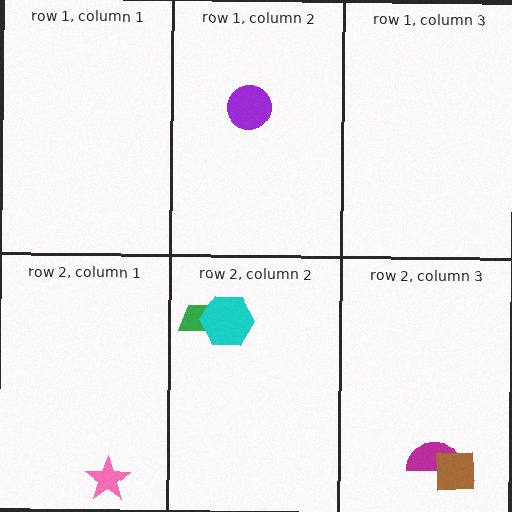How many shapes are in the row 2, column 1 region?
1.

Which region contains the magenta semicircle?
The row 2, column 3 region.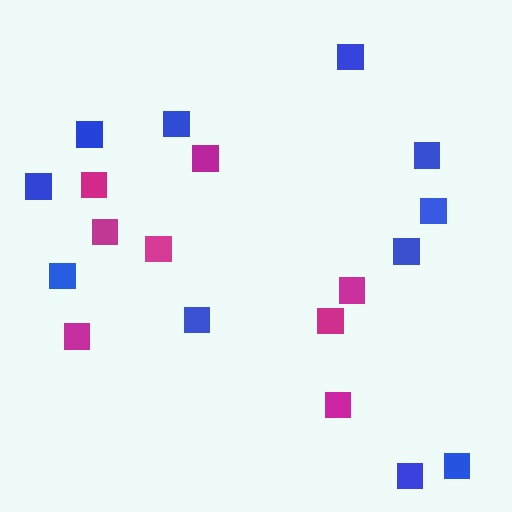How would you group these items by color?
There are 2 groups: one group of blue squares (11) and one group of magenta squares (8).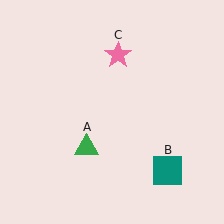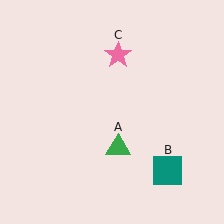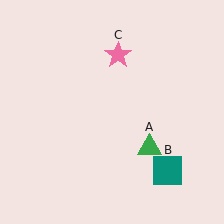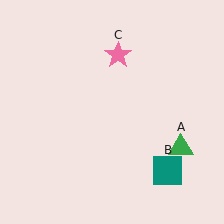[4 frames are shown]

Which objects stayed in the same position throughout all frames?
Teal square (object B) and pink star (object C) remained stationary.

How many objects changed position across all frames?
1 object changed position: green triangle (object A).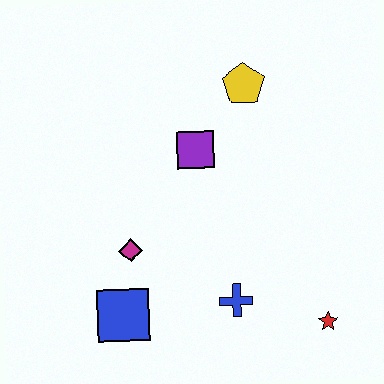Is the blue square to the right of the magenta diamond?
No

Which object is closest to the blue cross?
The red star is closest to the blue cross.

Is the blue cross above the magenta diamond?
No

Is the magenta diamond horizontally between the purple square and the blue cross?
No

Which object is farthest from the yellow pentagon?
The blue square is farthest from the yellow pentagon.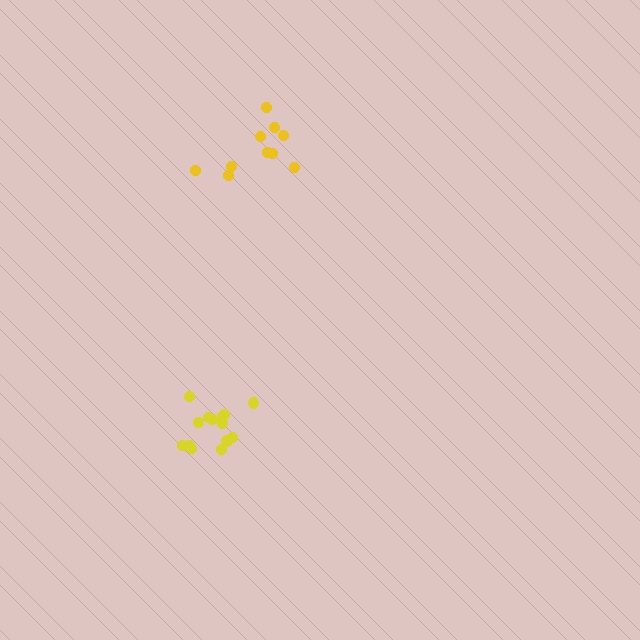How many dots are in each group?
Group 1: 14 dots, Group 2: 10 dots (24 total).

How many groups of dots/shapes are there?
There are 2 groups.